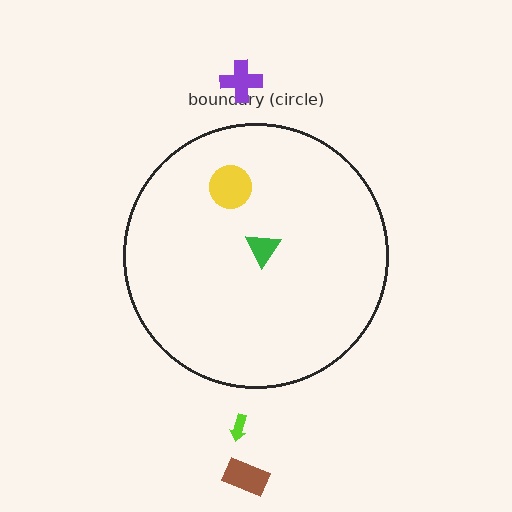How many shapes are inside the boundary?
2 inside, 3 outside.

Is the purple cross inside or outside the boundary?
Outside.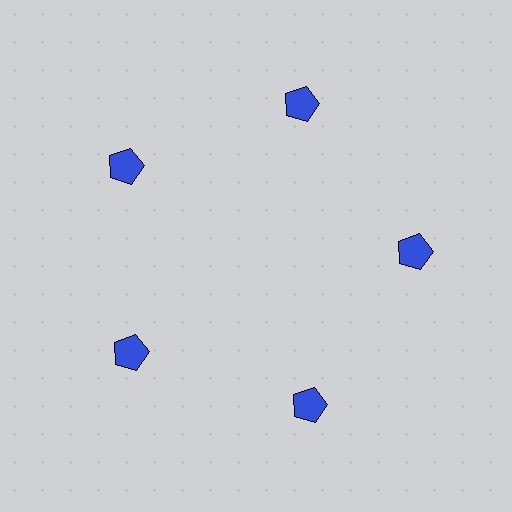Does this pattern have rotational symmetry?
Yes, this pattern has 5-fold rotational symmetry. It looks the same after rotating 72 degrees around the center.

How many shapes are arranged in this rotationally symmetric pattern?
There are 5 shapes, arranged in 5 groups of 1.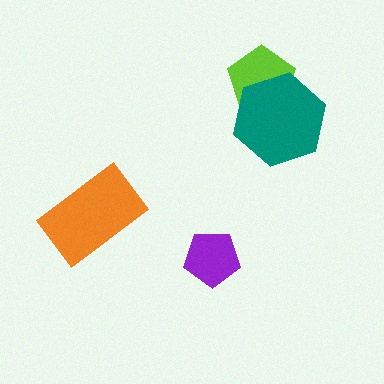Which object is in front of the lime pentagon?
The teal hexagon is in front of the lime pentagon.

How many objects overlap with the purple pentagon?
0 objects overlap with the purple pentagon.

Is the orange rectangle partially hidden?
No, no other shape covers it.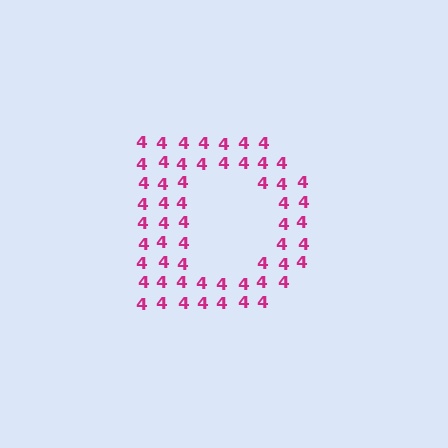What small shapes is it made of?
It is made of small digit 4's.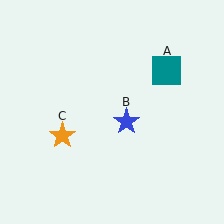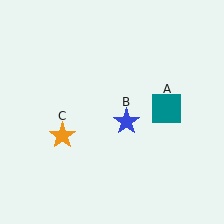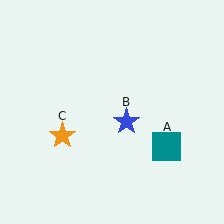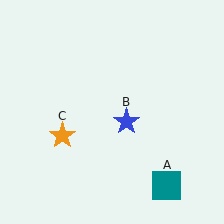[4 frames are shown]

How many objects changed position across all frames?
1 object changed position: teal square (object A).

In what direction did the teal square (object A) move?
The teal square (object A) moved down.